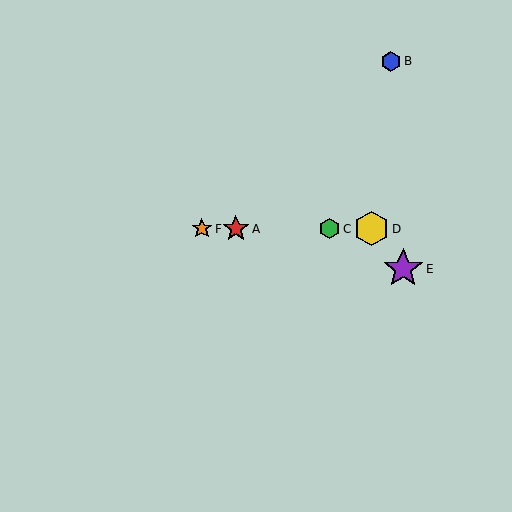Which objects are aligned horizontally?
Objects A, C, D, F are aligned horizontally.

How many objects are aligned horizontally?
4 objects (A, C, D, F) are aligned horizontally.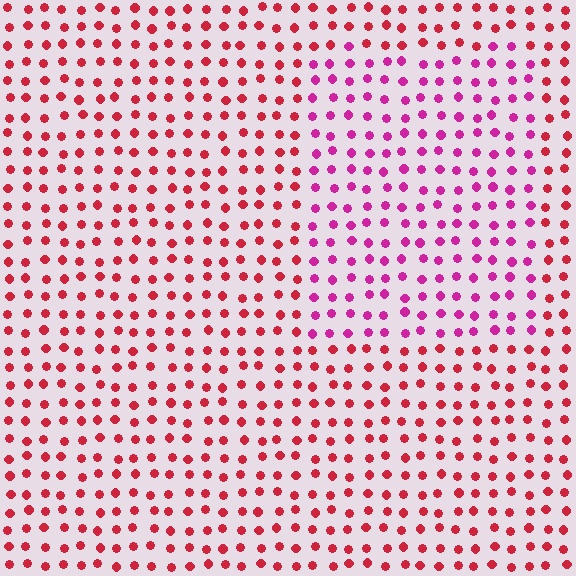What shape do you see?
I see a rectangle.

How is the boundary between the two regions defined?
The boundary is defined purely by a slight shift in hue (about 36 degrees). Spacing, size, and orientation are identical on both sides.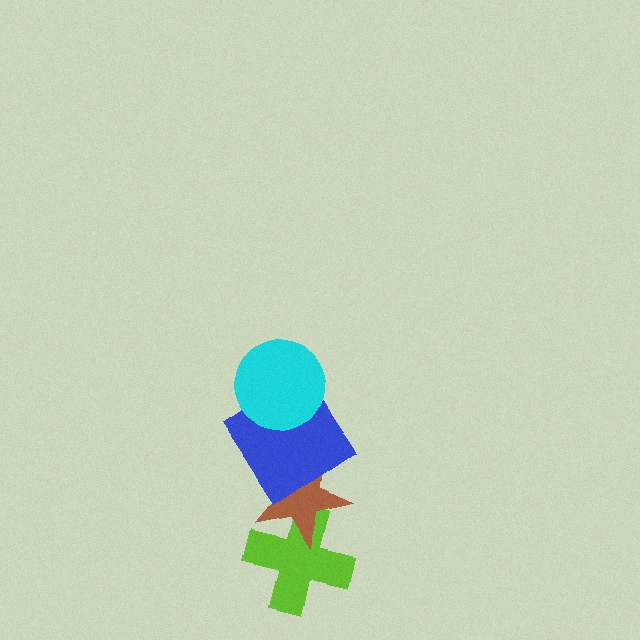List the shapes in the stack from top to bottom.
From top to bottom: the cyan circle, the blue diamond, the brown star, the lime cross.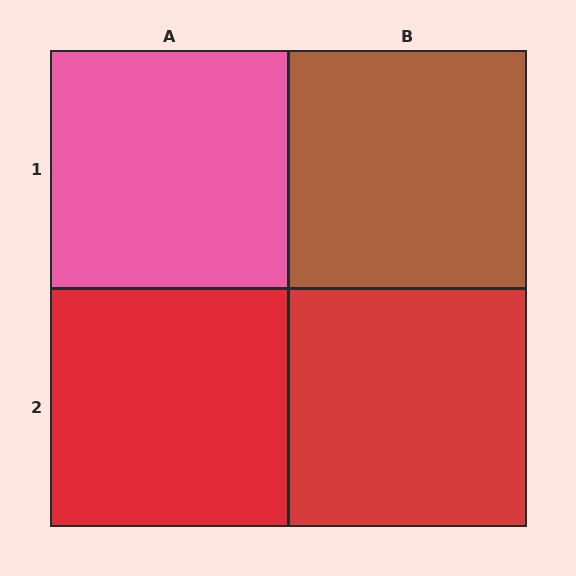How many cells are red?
2 cells are red.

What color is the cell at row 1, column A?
Pink.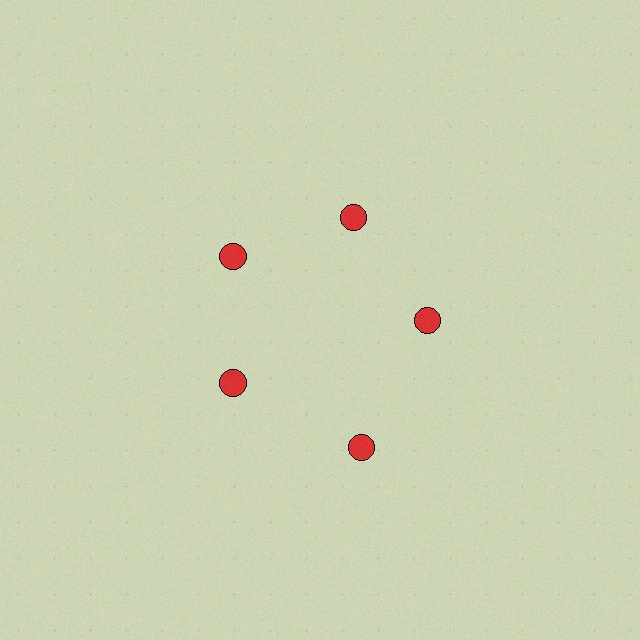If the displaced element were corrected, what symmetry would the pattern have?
It would have 5-fold rotational symmetry — the pattern would map onto itself every 72 degrees.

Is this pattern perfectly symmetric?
No. The 5 red circles are arranged in a ring, but one element near the 5 o'clock position is pushed outward from the center, breaking the 5-fold rotational symmetry.